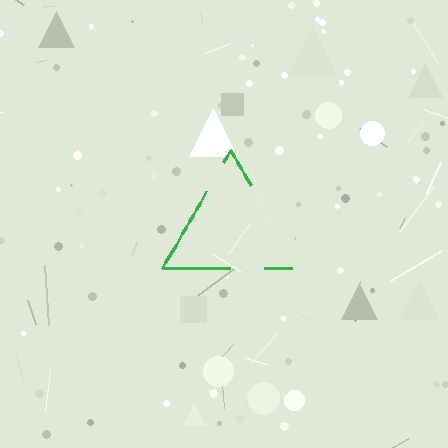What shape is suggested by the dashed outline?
The dashed outline suggests a triangle.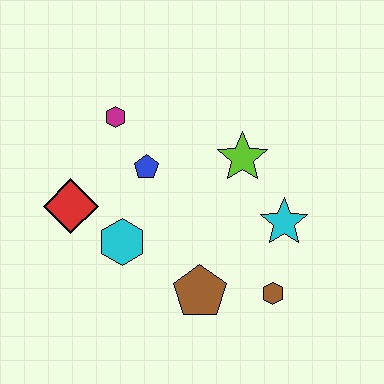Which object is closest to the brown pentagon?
The brown hexagon is closest to the brown pentagon.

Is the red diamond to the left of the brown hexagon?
Yes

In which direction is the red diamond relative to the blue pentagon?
The red diamond is to the left of the blue pentagon.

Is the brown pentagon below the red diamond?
Yes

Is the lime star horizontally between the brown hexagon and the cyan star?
No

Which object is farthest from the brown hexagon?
The magenta hexagon is farthest from the brown hexagon.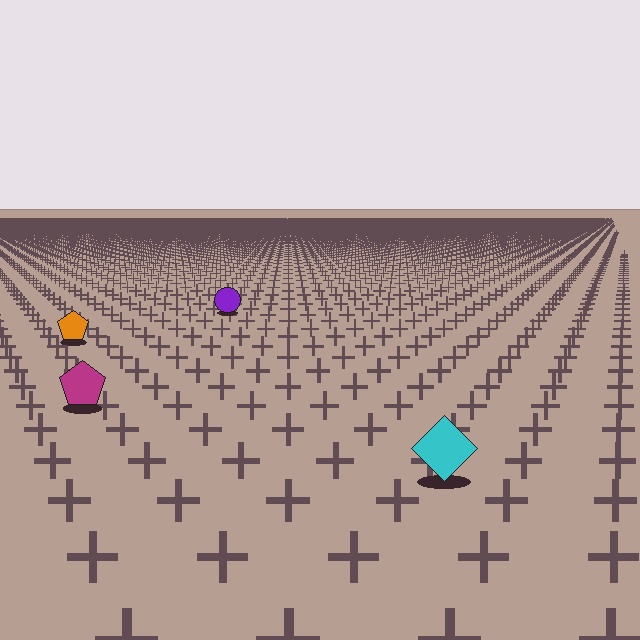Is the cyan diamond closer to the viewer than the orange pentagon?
Yes. The cyan diamond is closer — you can tell from the texture gradient: the ground texture is coarser near it.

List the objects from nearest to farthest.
From nearest to farthest: the cyan diamond, the magenta pentagon, the orange pentagon, the purple circle.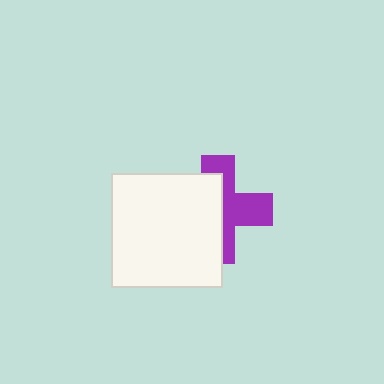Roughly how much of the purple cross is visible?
About half of it is visible (roughly 48%).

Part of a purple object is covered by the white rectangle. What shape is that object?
It is a cross.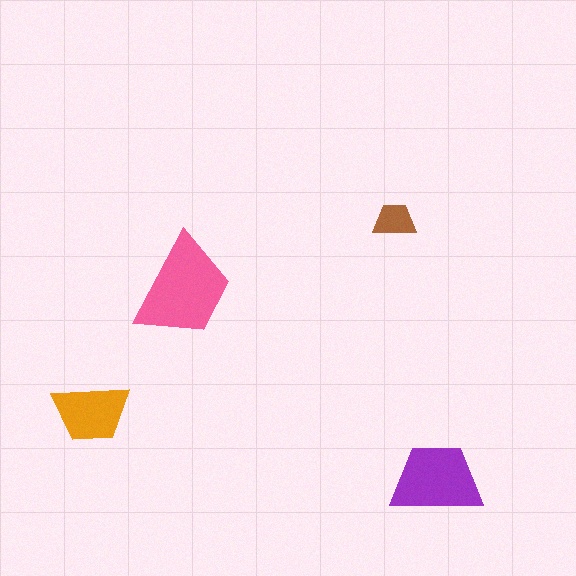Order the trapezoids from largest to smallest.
the pink one, the purple one, the orange one, the brown one.